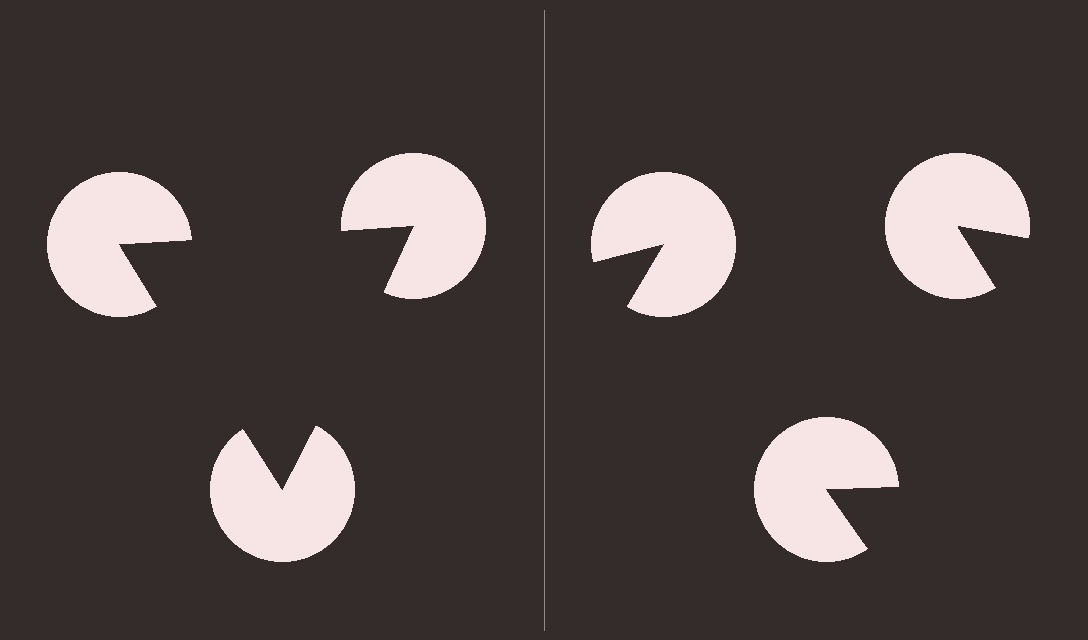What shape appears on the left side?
An illusory triangle.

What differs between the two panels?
The pac-man discs are positioned identically on both sides; only the wedge orientations differ. On the left they align to a triangle; on the right they are misaligned.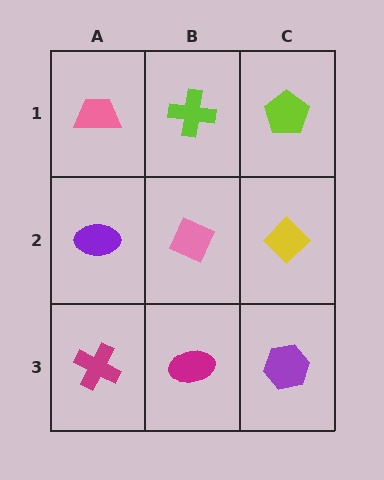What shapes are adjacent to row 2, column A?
A pink trapezoid (row 1, column A), a magenta cross (row 3, column A), a pink diamond (row 2, column B).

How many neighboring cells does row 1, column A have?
2.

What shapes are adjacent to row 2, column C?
A lime pentagon (row 1, column C), a purple hexagon (row 3, column C), a pink diamond (row 2, column B).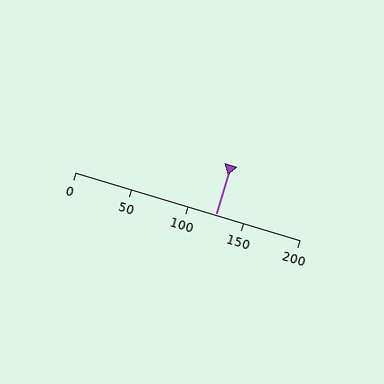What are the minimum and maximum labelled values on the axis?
The axis runs from 0 to 200.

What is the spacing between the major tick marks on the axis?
The major ticks are spaced 50 apart.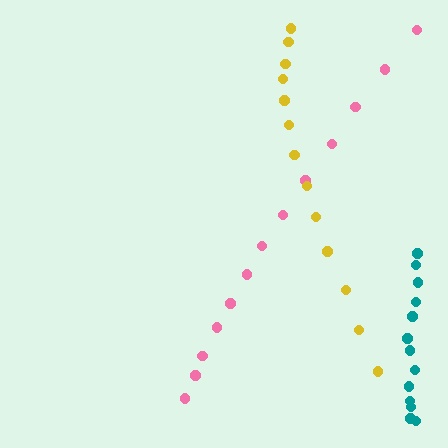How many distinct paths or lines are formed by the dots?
There are 3 distinct paths.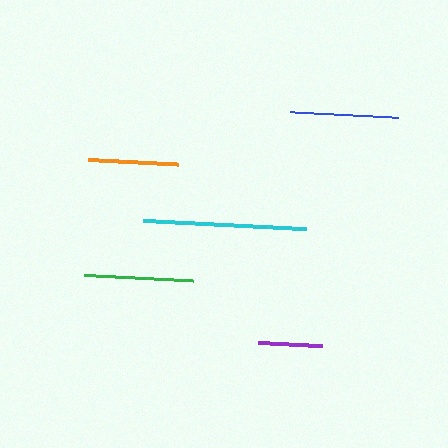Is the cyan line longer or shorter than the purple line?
The cyan line is longer than the purple line.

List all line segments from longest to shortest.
From longest to shortest: cyan, green, blue, orange, purple.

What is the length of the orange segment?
The orange segment is approximately 90 pixels long.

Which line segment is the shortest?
The purple line is the shortest at approximately 64 pixels.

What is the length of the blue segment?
The blue segment is approximately 108 pixels long.